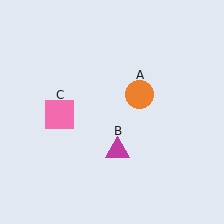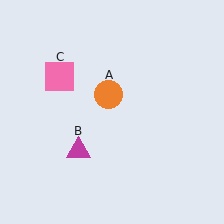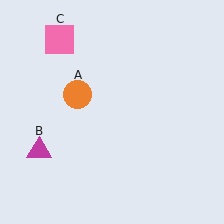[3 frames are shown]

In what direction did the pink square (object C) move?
The pink square (object C) moved up.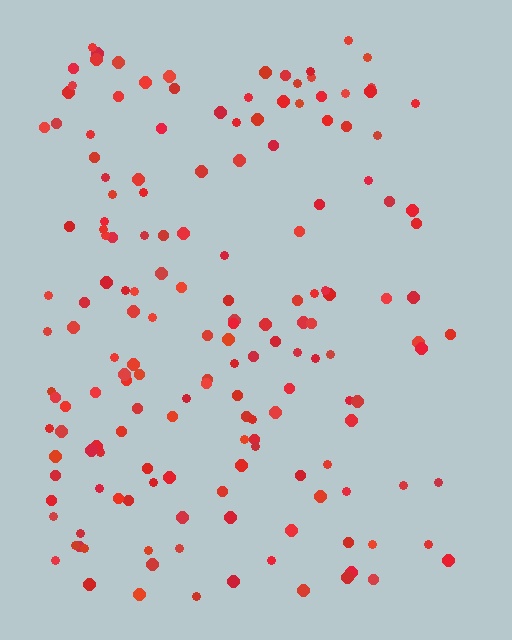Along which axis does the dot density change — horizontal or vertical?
Horizontal.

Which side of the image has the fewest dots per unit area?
The right.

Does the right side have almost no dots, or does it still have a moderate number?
Still a moderate number, just noticeably fewer than the left.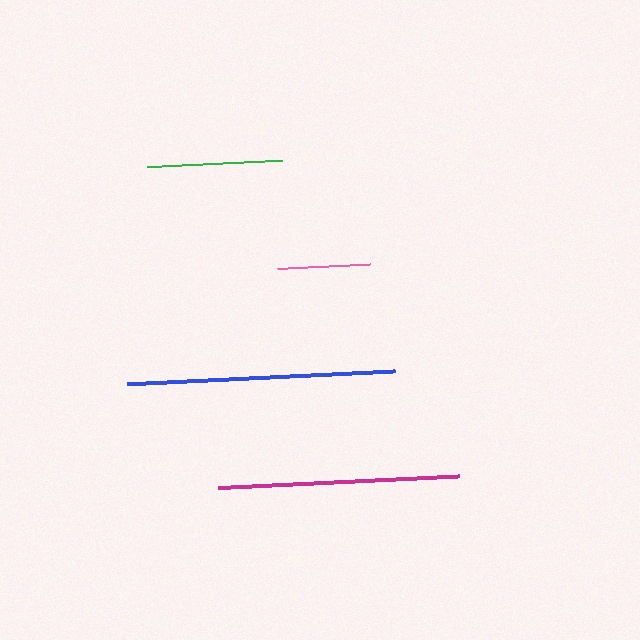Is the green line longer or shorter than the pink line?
The green line is longer than the pink line.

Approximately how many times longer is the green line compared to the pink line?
The green line is approximately 1.4 times the length of the pink line.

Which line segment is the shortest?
The pink line is the shortest at approximately 94 pixels.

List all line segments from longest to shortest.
From longest to shortest: blue, magenta, green, pink.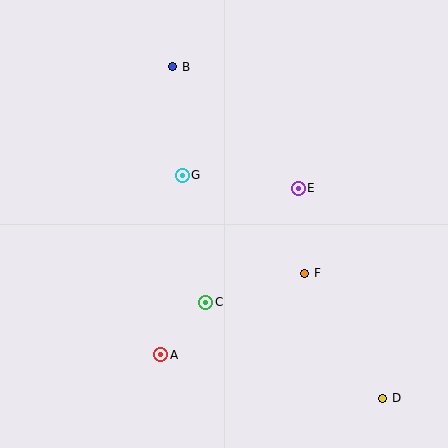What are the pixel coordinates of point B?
Point B is at (173, 67).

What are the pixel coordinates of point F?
Point F is at (305, 273).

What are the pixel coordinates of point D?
Point D is at (383, 398).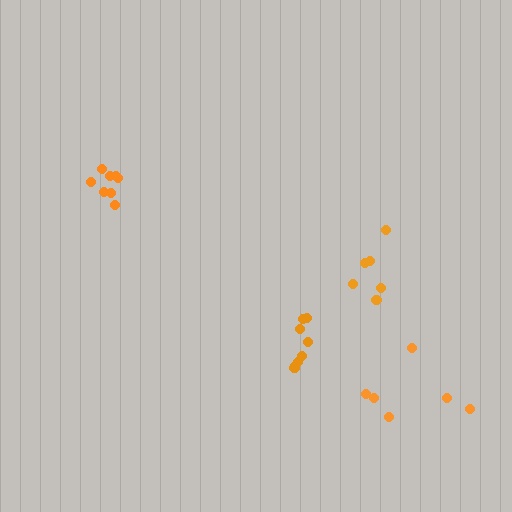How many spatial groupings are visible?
There are 4 spatial groupings.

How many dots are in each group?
Group 1: 8 dots, Group 2: 6 dots, Group 3: 6 dots, Group 4: 8 dots (28 total).